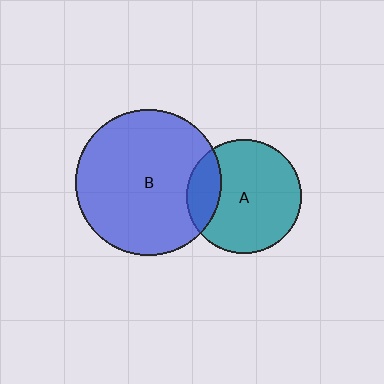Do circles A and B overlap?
Yes.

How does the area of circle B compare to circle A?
Approximately 1.6 times.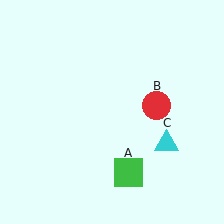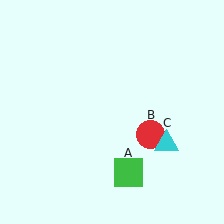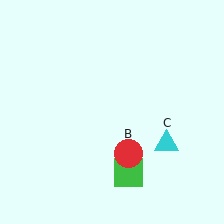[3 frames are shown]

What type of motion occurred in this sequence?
The red circle (object B) rotated clockwise around the center of the scene.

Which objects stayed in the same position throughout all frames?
Green square (object A) and cyan triangle (object C) remained stationary.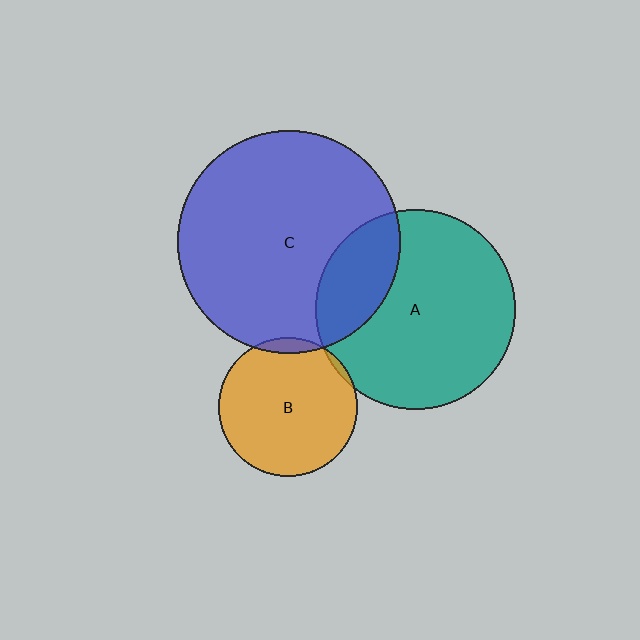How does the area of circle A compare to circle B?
Approximately 2.1 times.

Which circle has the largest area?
Circle C (blue).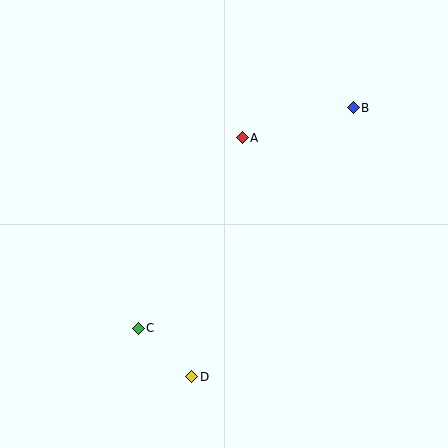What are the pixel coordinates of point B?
Point B is at (353, 108).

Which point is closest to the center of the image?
Point A at (242, 138) is closest to the center.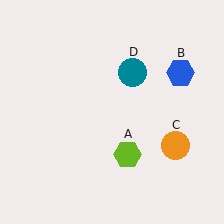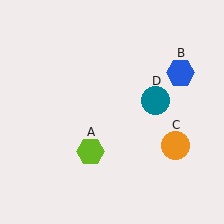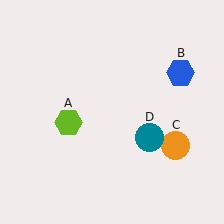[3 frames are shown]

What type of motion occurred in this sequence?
The lime hexagon (object A), teal circle (object D) rotated clockwise around the center of the scene.